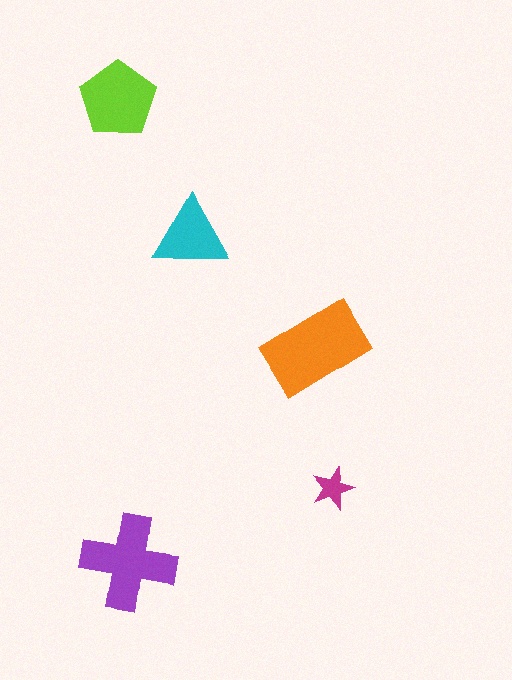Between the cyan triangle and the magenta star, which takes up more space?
The cyan triangle.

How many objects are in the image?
There are 5 objects in the image.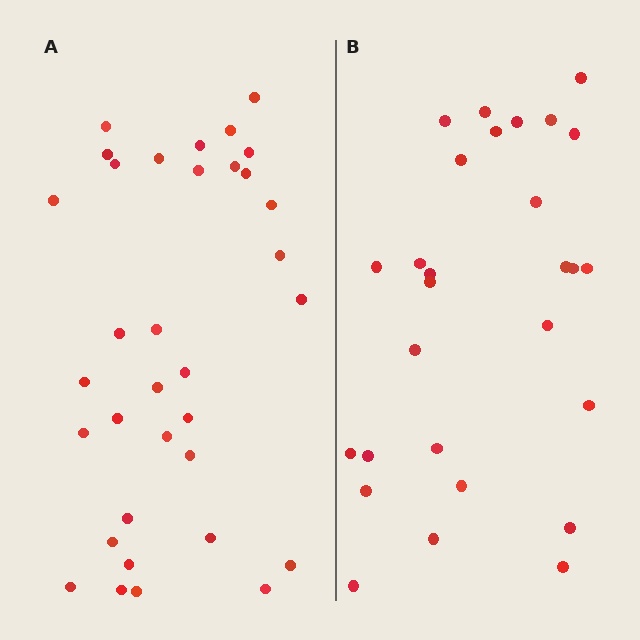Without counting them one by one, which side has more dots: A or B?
Region A (the left region) has more dots.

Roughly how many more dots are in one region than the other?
Region A has about 6 more dots than region B.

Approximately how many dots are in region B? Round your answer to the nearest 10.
About 30 dots. (The exact count is 28, which rounds to 30.)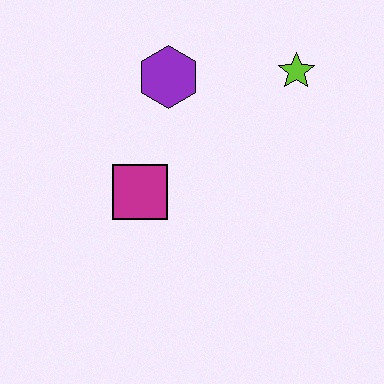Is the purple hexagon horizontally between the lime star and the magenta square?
Yes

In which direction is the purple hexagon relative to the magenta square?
The purple hexagon is above the magenta square.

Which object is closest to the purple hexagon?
The magenta square is closest to the purple hexagon.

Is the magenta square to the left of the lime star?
Yes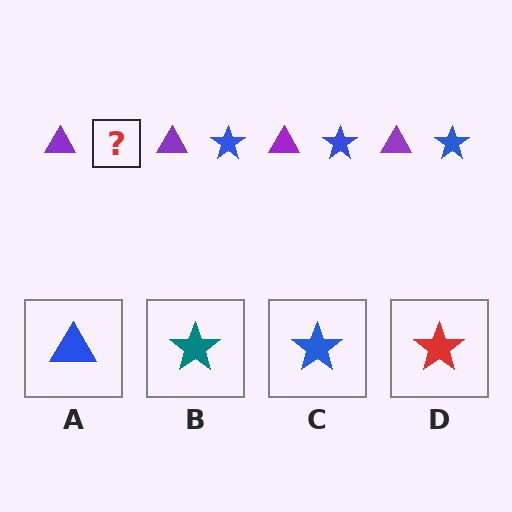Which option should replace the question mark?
Option C.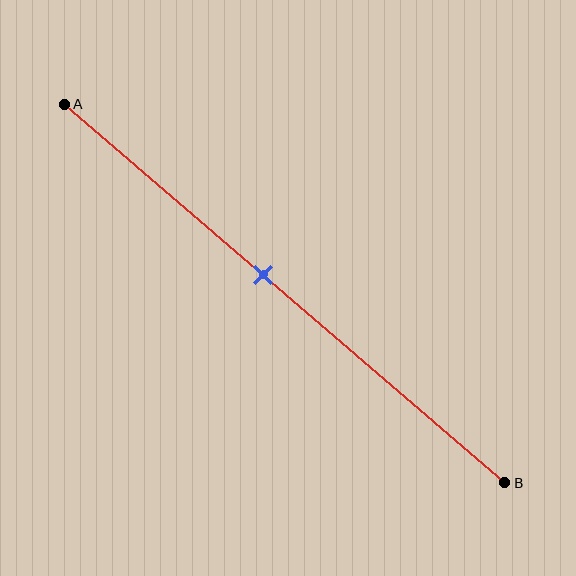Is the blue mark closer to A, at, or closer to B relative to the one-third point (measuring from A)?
The blue mark is closer to point B than the one-third point of segment AB.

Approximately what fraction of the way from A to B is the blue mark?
The blue mark is approximately 45% of the way from A to B.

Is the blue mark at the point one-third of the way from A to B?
No, the mark is at about 45% from A, not at the 33% one-third point.